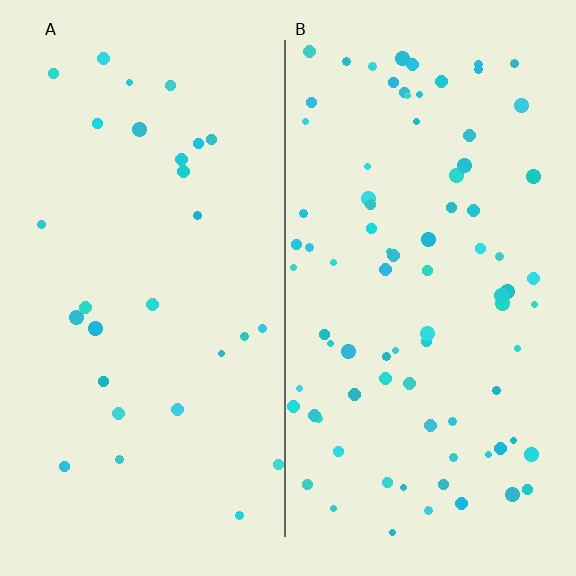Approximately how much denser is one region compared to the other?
Approximately 2.9× — region B over region A.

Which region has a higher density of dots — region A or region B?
B (the right).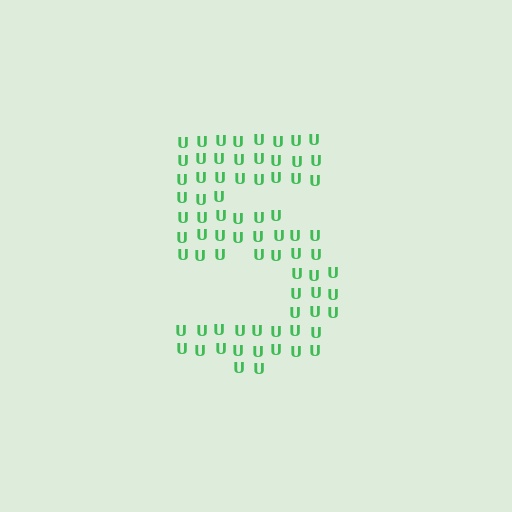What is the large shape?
The large shape is the digit 5.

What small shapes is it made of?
It is made of small letter U's.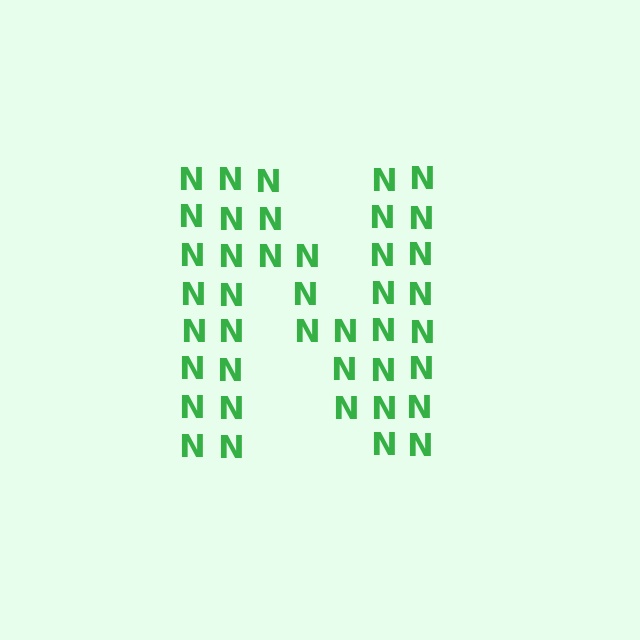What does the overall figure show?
The overall figure shows the letter N.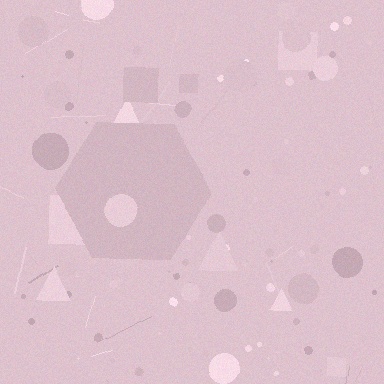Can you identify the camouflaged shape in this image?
The camouflaged shape is a hexagon.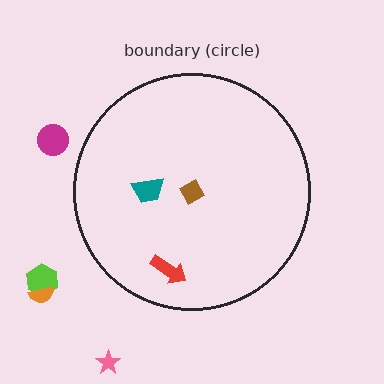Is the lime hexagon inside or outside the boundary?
Outside.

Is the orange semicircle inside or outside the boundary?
Outside.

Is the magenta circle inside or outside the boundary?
Outside.